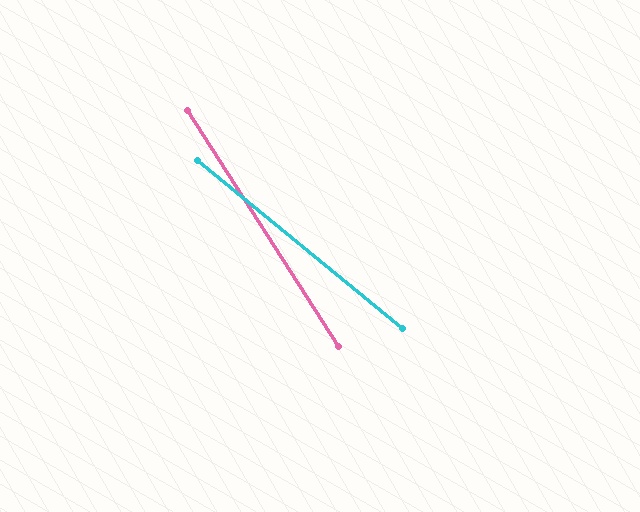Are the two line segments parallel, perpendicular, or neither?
Neither parallel nor perpendicular — they differ by about 18°.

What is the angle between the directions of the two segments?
Approximately 18 degrees.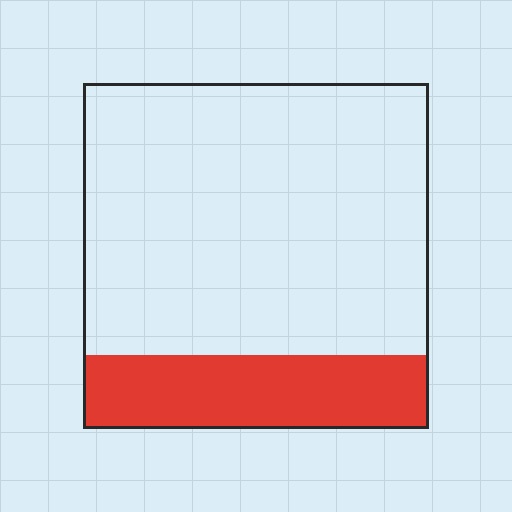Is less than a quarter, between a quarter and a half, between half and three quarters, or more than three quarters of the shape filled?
Less than a quarter.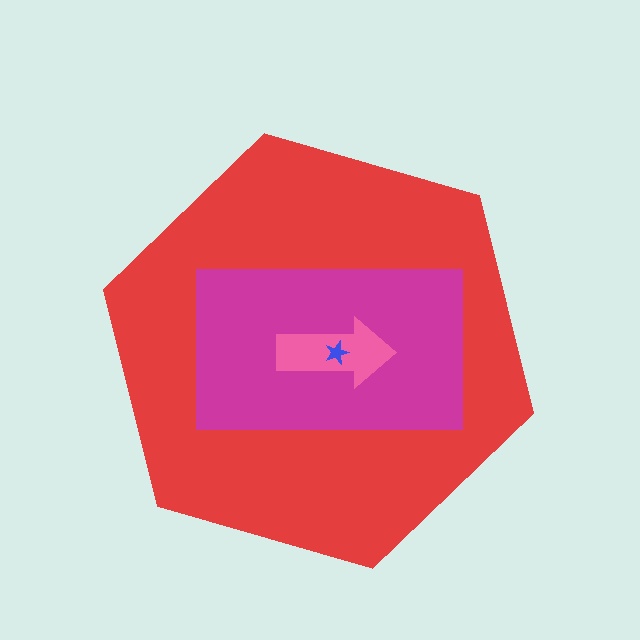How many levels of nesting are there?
4.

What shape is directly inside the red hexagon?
The magenta rectangle.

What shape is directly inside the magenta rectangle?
The pink arrow.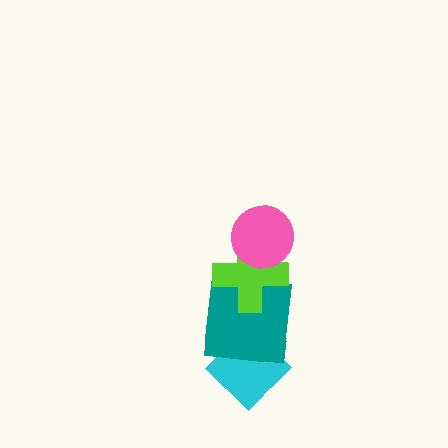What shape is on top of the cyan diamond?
The teal square is on top of the cyan diamond.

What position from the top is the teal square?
The teal square is 3rd from the top.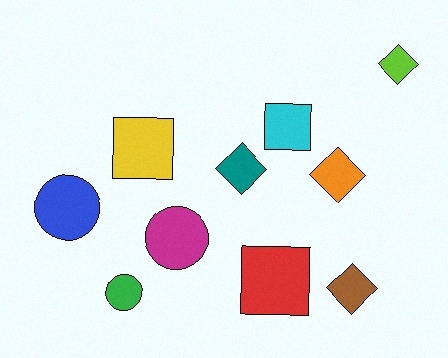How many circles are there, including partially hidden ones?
There are 3 circles.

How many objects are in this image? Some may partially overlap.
There are 10 objects.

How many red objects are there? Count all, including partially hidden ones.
There is 1 red object.